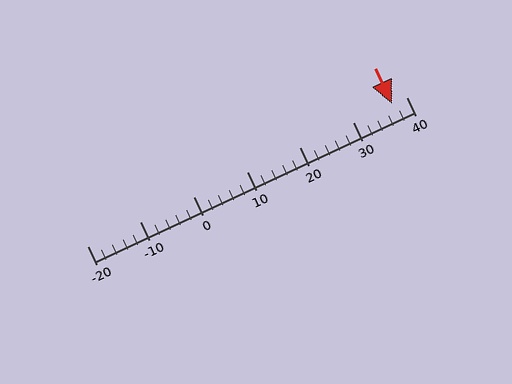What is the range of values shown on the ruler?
The ruler shows values from -20 to 40.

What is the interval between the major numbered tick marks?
The major tick marks are spaced 10 units apart.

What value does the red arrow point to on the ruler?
The red arrow points to approximately 37.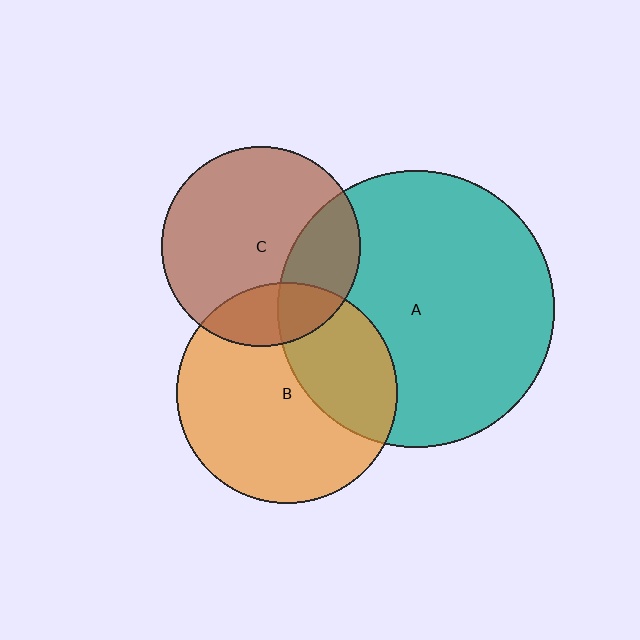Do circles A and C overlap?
Yes.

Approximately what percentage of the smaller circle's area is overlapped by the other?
Approximately 25%.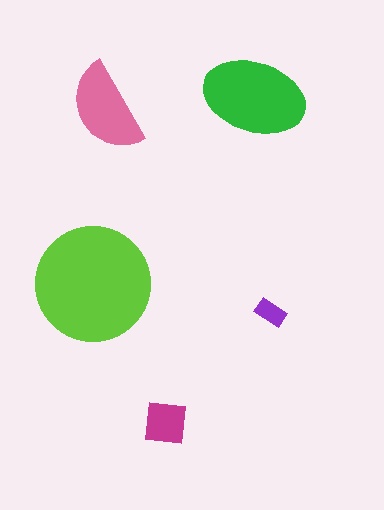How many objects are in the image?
There are 5 objects in the image.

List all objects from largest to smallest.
The lime circle, the green ellipse, the pink semicircle, the magenta square, the purple rectangle.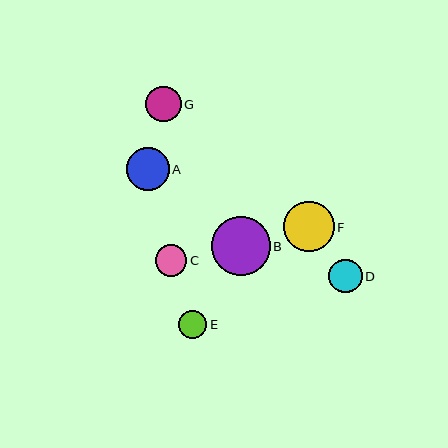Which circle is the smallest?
Circle E is the smallest with a size of approximately 28 pixels.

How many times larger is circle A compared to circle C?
Circle A is approximately 1.4 times the size of circle C.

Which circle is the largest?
Circle B is the largest with a size of approximately 59 pixels.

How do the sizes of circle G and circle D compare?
Circle G and circle D are approximately the same size.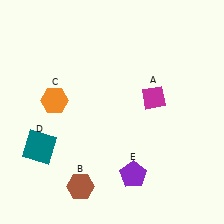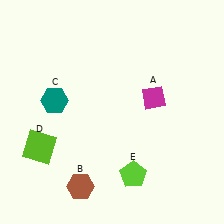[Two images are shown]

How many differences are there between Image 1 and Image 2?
There are 3 differences between the two images.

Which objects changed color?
C changed from orange to teal. D changed from teal to lime. E changed from purple to lime.